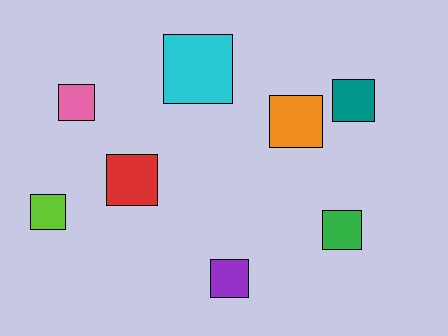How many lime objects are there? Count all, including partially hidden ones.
There is 1 lime object.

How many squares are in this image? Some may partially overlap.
There are 8 squares.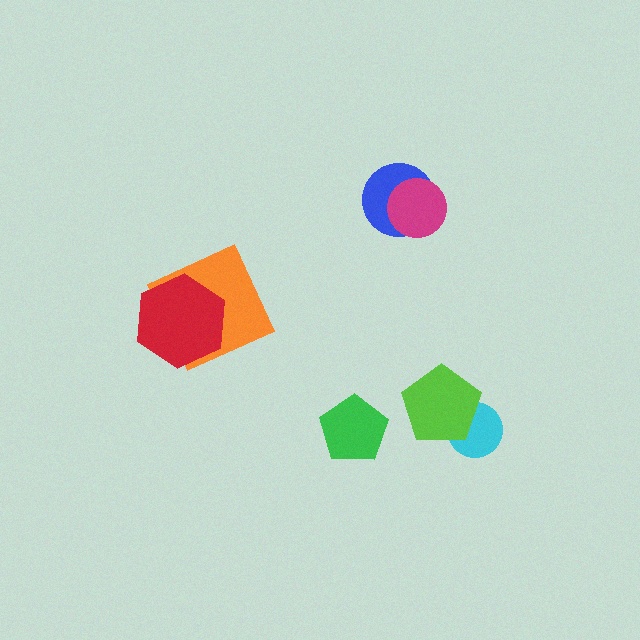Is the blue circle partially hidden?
Yes, it is partially covered by another shape.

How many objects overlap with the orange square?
1 object overlaps with the orange square.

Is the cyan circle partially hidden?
Yes, it is partially covered by another shape.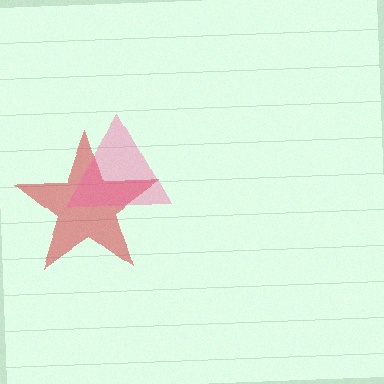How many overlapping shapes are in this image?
There are 2 overlapping shapes in the image.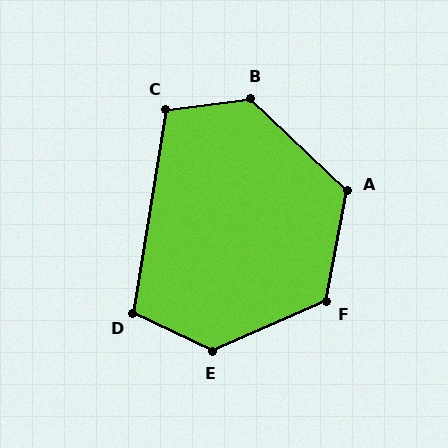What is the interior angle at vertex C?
Approximately 107 degrees (obtuse).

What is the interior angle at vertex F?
Approximately 125 degrees (obtuse).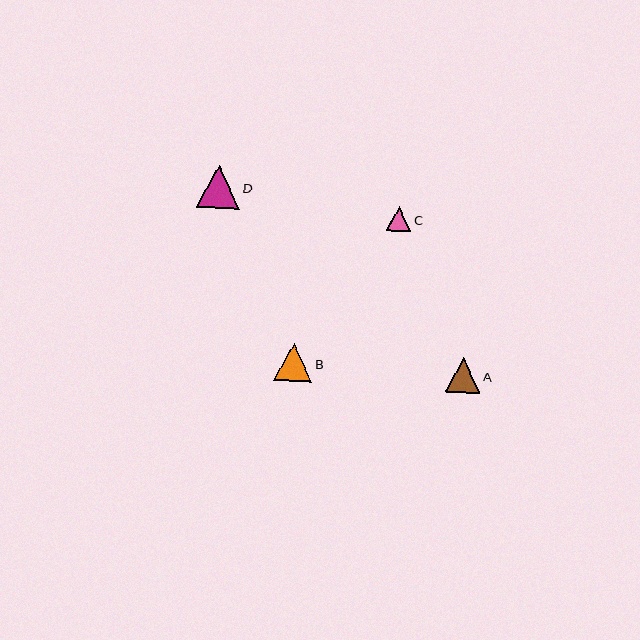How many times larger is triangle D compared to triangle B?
Triangle D is approximately 1.1 times the size of triangle B.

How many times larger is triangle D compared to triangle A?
Triangle D is approximately 1.2 times the size of triangle A.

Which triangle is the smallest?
Triangle C is the smallest with a size of approximately 24 pixels.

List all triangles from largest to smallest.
From largest to smallest: D, B, A, C.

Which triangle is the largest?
Triangle D is the largest with a size of approximately 43 pixels.